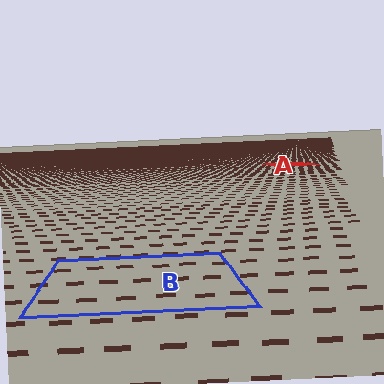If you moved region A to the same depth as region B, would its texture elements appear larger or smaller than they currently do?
They would appear larger. At a closer depth, the same texture elements are projected at a bigger on-screen size.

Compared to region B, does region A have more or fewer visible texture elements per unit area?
Region A has more texture elements per unit area — they are packed more densely because it is farther away.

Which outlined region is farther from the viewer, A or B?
Region A is farther from the viewer — the texture elements inside it appear smaller and more densely packed.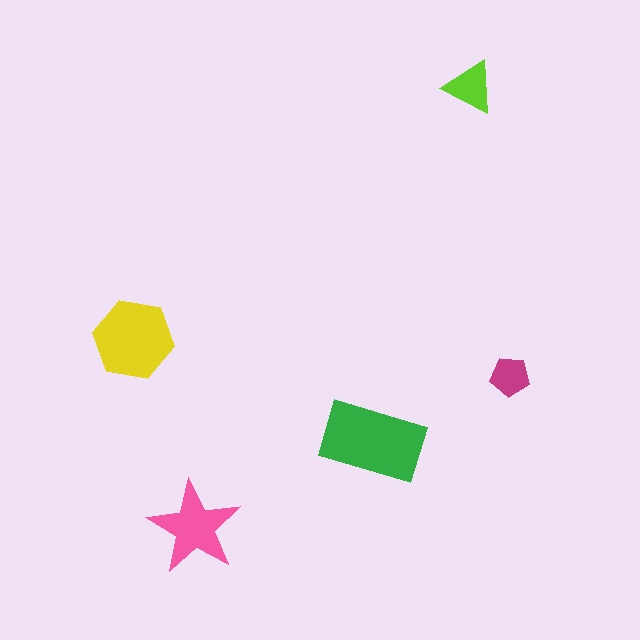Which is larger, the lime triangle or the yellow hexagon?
The yellow hexagon.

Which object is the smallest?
The magenta pentagon.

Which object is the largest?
The green rectangle.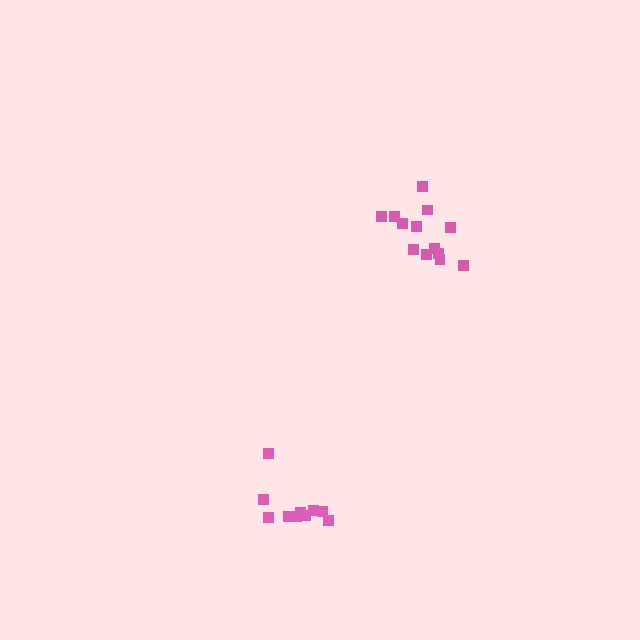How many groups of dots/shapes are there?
There are 2 groups.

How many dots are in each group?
Group 1: 13 dots, Group 2: 11 dots (24 total).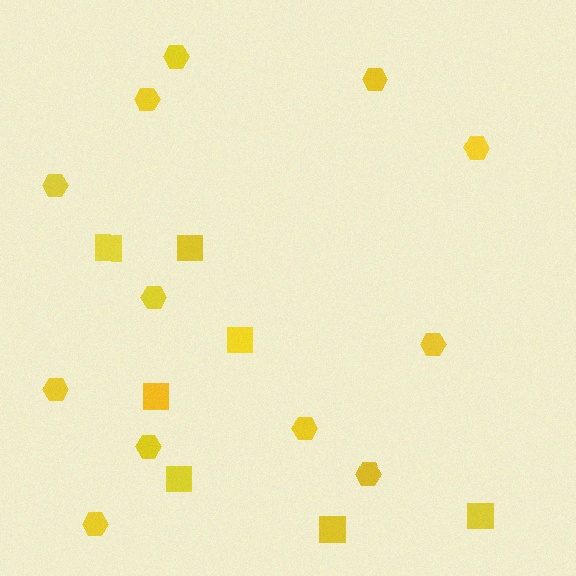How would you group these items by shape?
There are 2 groups: one group of squares (7) and one group of hexagons (12).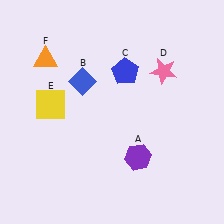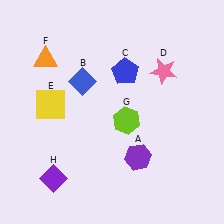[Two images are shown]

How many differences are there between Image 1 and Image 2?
There are 2 differences between the two images.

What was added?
A lime hexagon (G), a purple diamond (H) were added in Image 2.